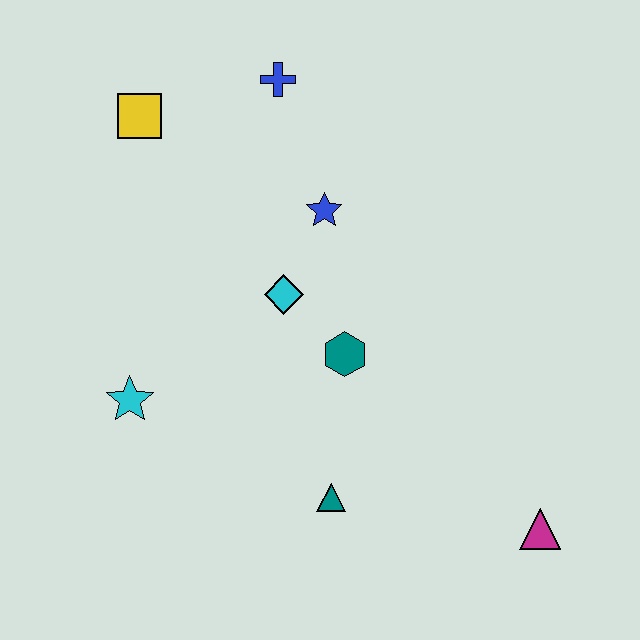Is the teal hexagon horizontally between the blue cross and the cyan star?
No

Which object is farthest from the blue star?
The magenta triangle is farthest from the blue star.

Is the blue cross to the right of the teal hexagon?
No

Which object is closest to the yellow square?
The blue cross is closest to the yellow square.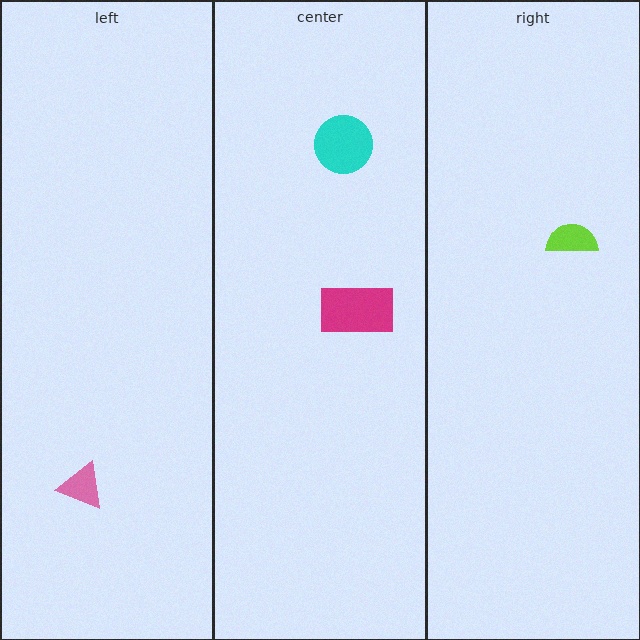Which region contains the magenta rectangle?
The center region.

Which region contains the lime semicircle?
The right region.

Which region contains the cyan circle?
The center region.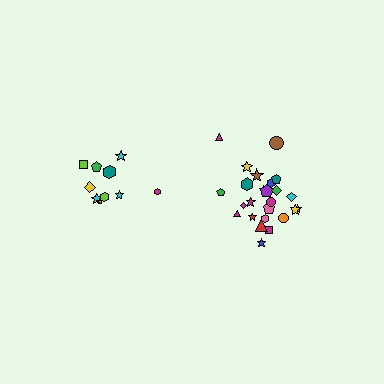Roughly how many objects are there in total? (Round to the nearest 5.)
Roughly 35 objects in total.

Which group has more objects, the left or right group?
The right group.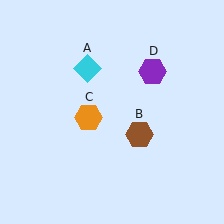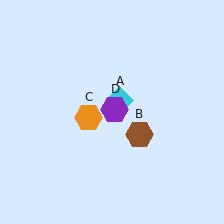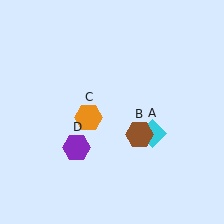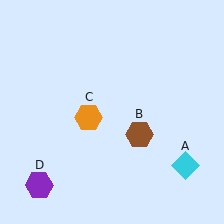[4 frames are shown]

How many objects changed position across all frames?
2 objects changed position: cyan diamond (object A), purple hexagon (object D).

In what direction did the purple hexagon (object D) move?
The purple hexagon (object D) moved down and to the left.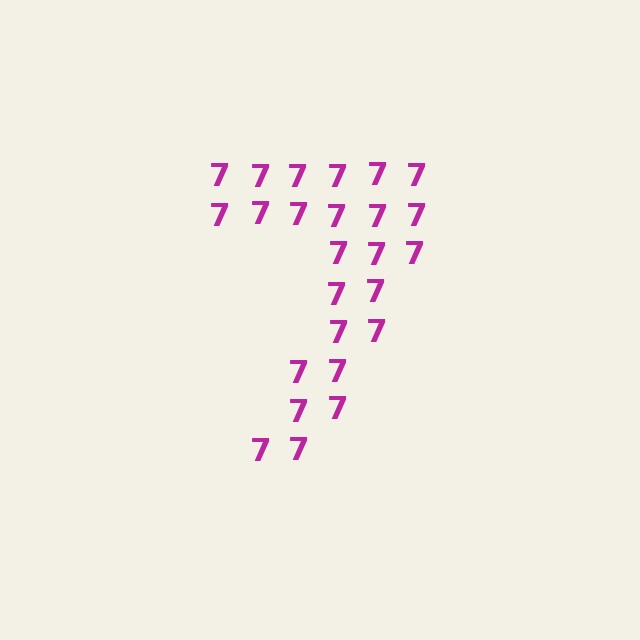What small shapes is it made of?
It is made of small digit 7's.